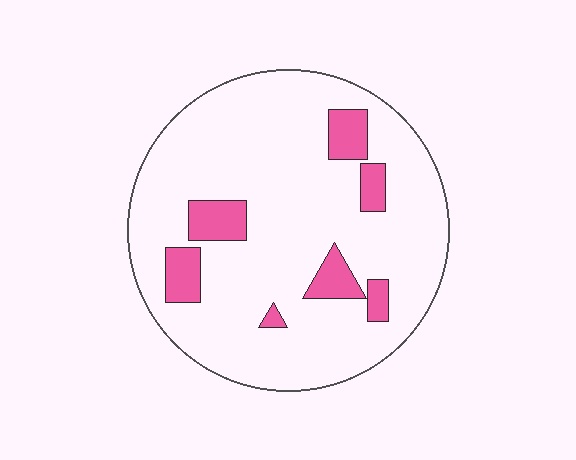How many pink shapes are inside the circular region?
7.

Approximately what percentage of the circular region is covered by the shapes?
Approximately 15%.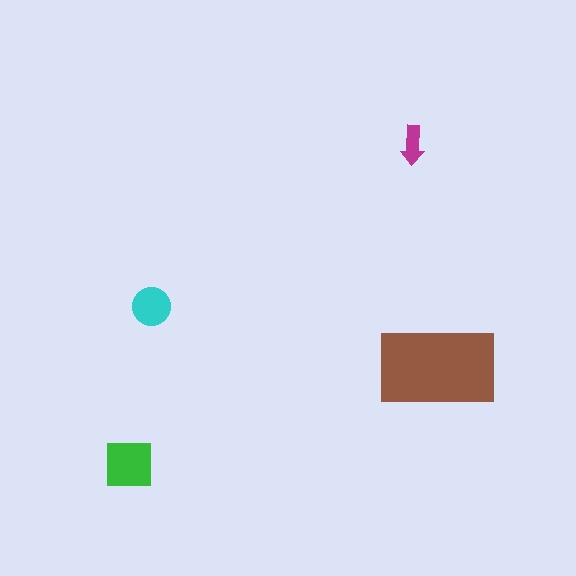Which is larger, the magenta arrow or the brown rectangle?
The brown rectangle.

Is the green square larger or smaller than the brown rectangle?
Smaller.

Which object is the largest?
The brown rectangle.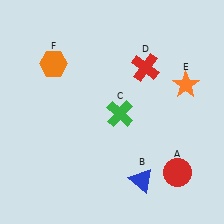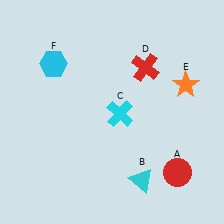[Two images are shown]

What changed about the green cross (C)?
In Image 1, C is green. In Image 2, it changed to cyan.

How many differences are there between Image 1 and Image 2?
There are 3 differences between the two images.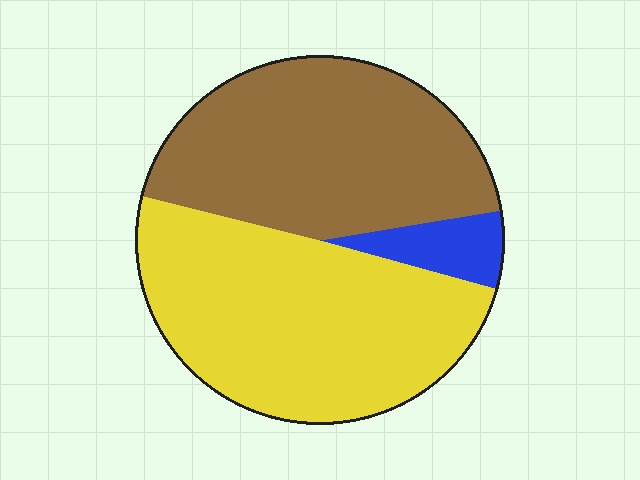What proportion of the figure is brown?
Brown covers around 45% of the figure.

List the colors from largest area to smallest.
From largest to smallest: yellow, brown, blue.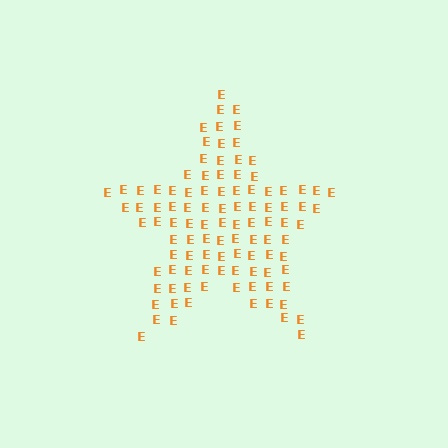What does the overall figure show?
The overall figure shows a star.